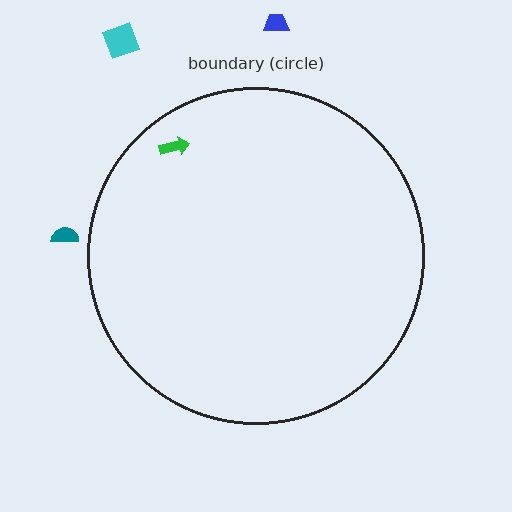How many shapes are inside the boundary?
1 inside, 3 outside.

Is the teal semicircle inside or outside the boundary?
Outside.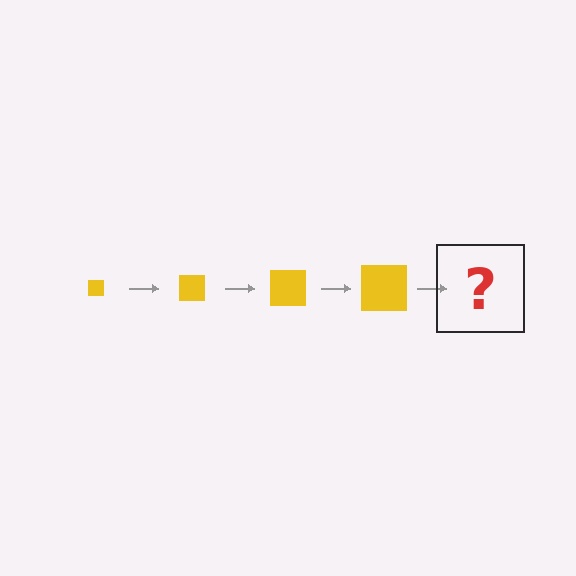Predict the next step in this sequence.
The next step is a yellow square, larger than the previous one.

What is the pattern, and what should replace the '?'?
The pattern is that the square gets progressively larger each step. The '?' should be a yellow square, larger than the previous one.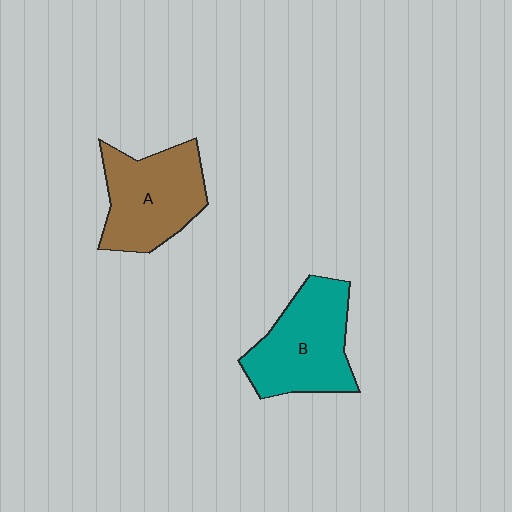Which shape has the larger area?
Shape B (teal).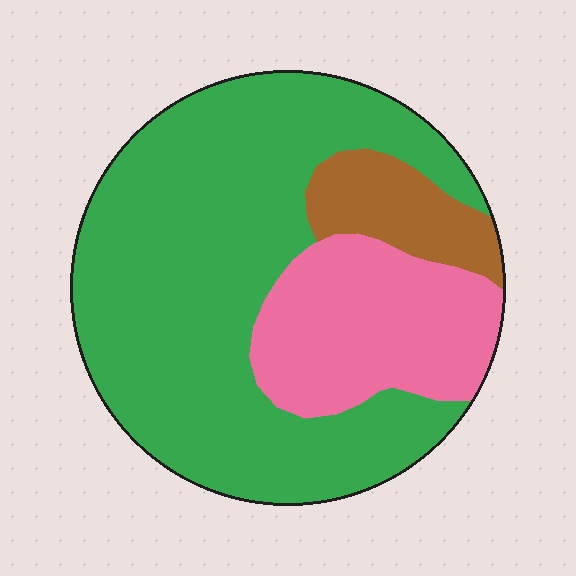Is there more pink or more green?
Green.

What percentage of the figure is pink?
Pink covers about 25% of the figure.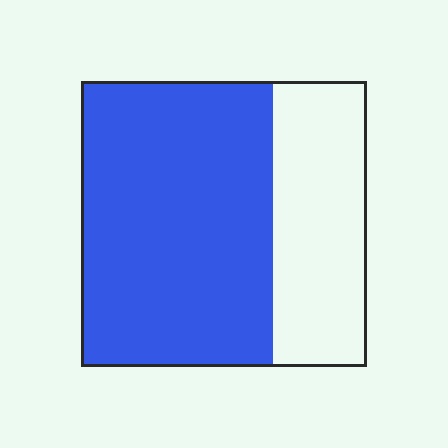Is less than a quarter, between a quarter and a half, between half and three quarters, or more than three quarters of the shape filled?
Between half and three quarters.